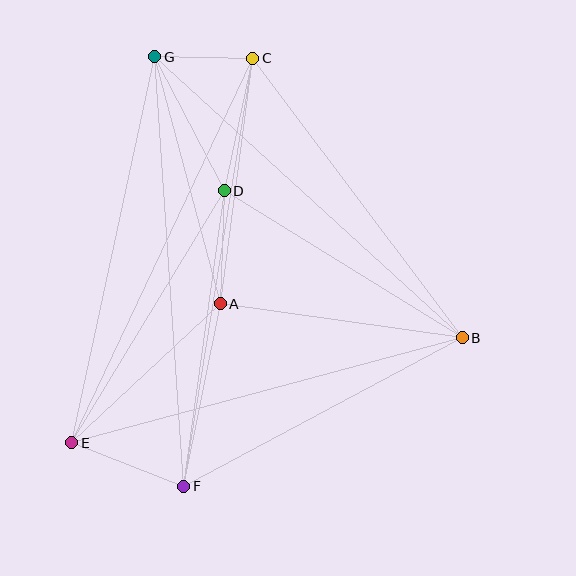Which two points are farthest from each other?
Points C and F are farthest from each other.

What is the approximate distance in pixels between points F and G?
The distance between F and G is approximately 430 pixels.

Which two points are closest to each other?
Points C and G are closest to each other.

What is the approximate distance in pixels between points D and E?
The distance between D and E is approximately 294 pixels.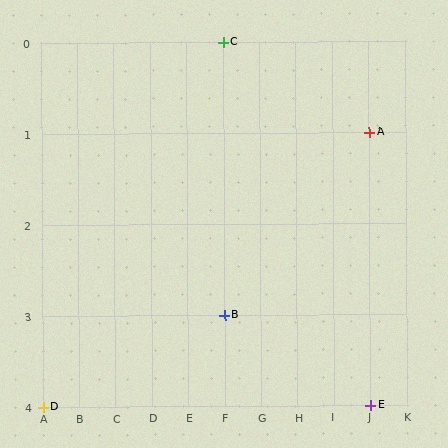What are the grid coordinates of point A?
Point A is at grid coordinates (J, 1).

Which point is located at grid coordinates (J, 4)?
Point E is at (J, 4).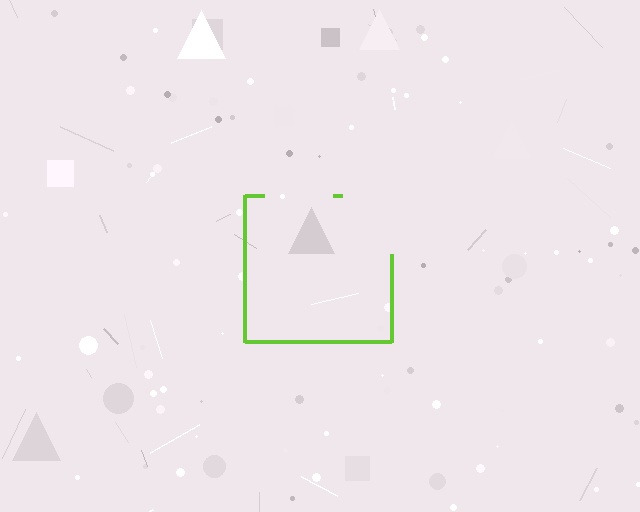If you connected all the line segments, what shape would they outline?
They would outline a square.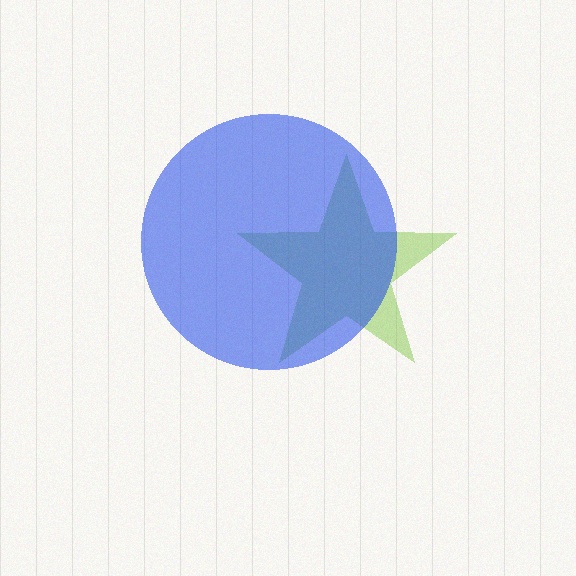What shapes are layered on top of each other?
The layered shapes are: a lime star, a blue circle.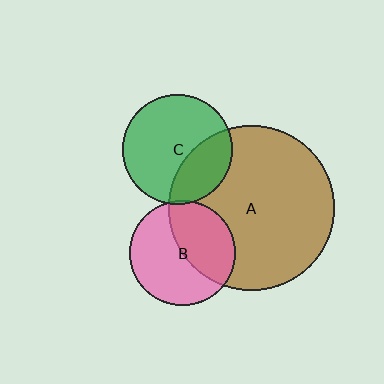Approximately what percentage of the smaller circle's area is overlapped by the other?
Approximately 30%.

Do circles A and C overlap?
Yes.